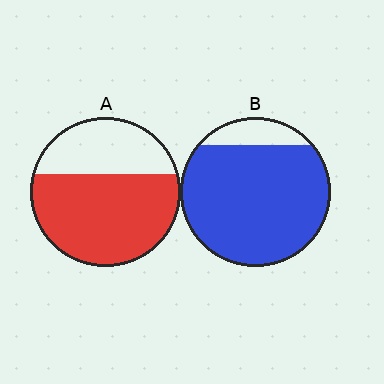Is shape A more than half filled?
Yes.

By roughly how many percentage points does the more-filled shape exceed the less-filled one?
By roughly 20 percentage points (B over A).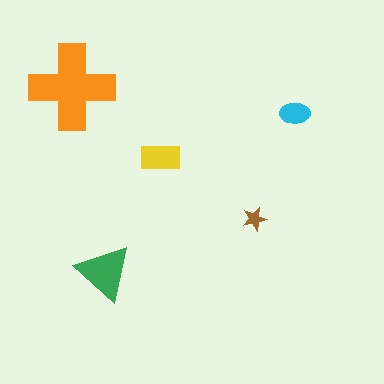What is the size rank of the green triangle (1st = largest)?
2nd.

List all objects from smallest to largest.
The brown star, the cyan ellipse, the yellow rectangle, the green triangle, the orange cross.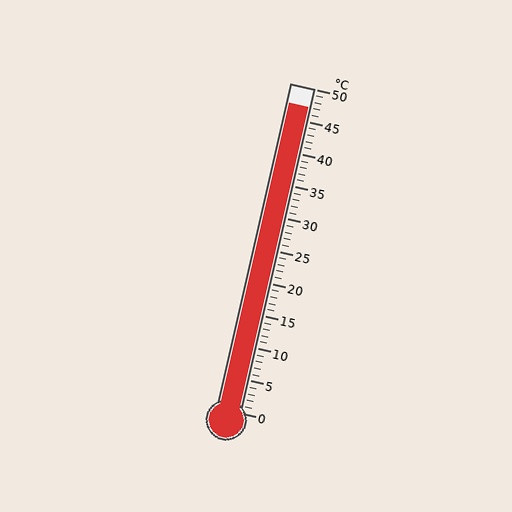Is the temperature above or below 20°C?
The temperature is above 20°C.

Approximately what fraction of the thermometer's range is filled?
The thermometer is filled to approximately 95% of its range.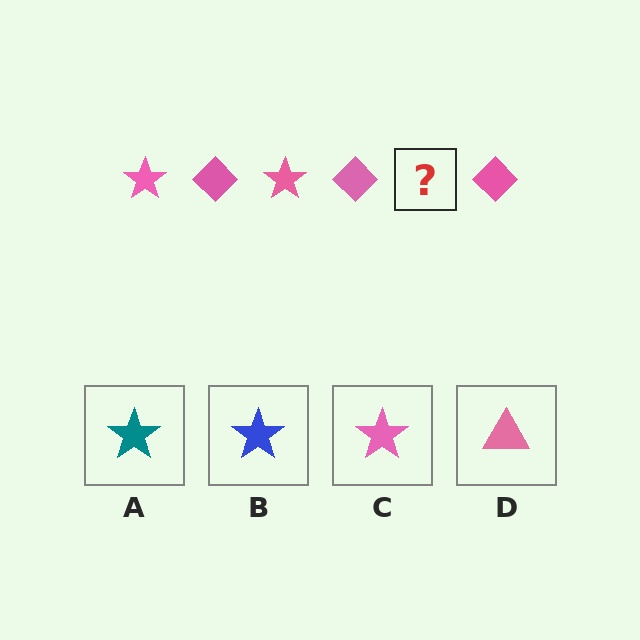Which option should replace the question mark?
Option C.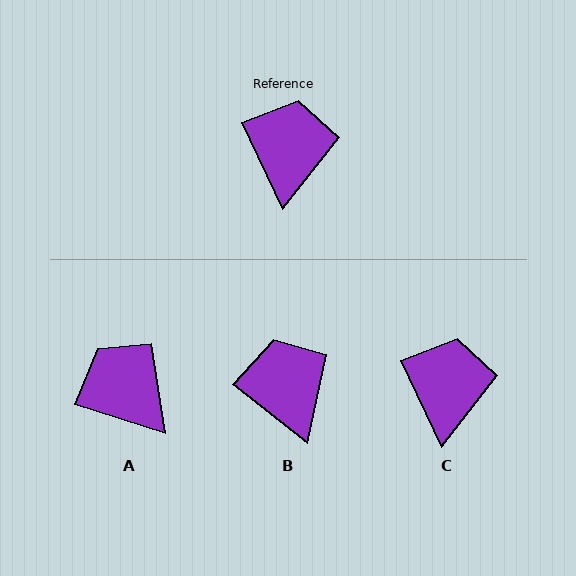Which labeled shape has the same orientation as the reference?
C.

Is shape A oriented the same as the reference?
No, it is off by about 47 degrees.